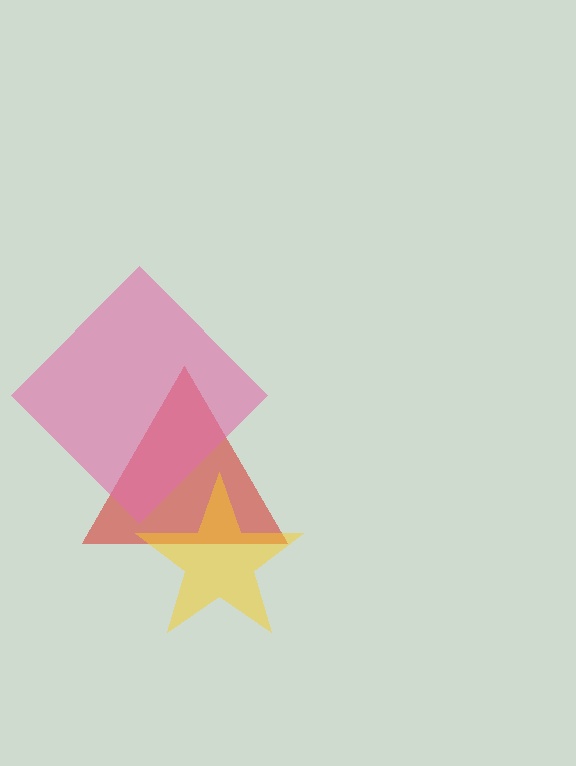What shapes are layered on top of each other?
The layered shapes are: a red triangle, a pink diamond, a yellow star.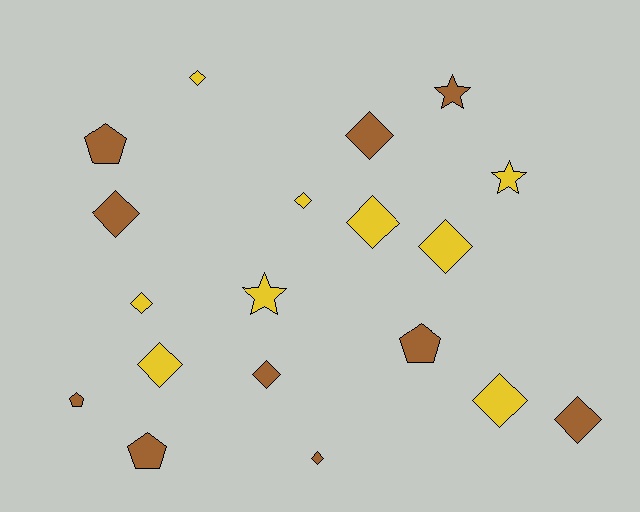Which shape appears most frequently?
Diamond, with 12 objects.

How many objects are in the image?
There are 19 objects.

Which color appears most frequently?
Brown, with 10 objects.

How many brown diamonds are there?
There are 5 brown diamonds.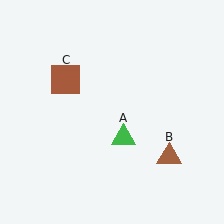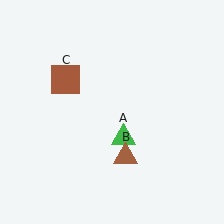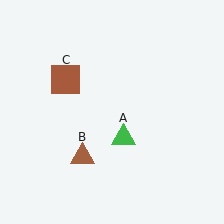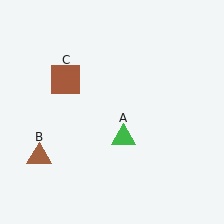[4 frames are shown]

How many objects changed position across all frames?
1 object changed position: brown triangle (object B).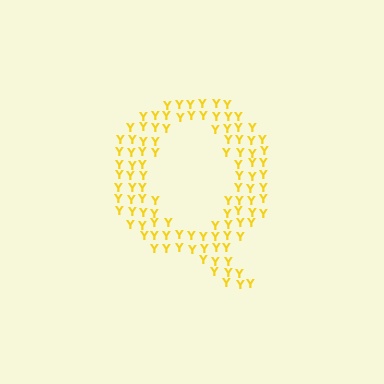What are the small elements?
The small elements are letter Y's.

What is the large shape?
The large shape is the letter Q.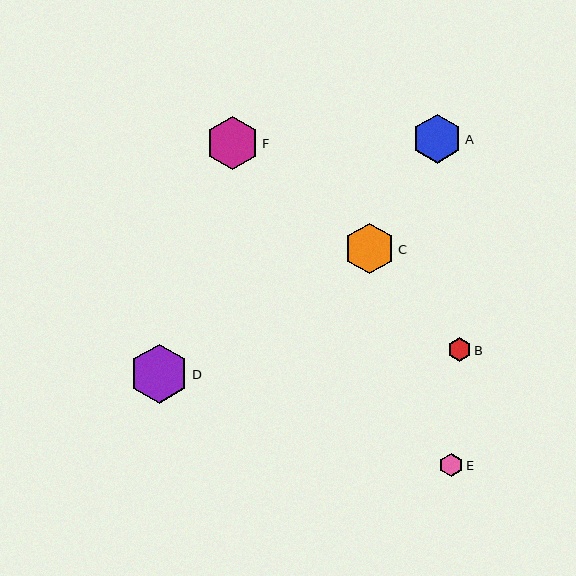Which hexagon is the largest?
Hexagon D is the largest with a size of approximately 59 pixels.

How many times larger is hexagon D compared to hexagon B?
Hexagon D is approximately 2.5 times the size of hexagon B.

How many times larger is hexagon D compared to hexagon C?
Hexagon D is approximately 1.2 times the size of hexagon C.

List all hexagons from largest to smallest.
From largest to smallest: D, F, C, A, E, B.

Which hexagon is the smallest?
Hexagon B is the smallest with a size of approximately 23 pixels.